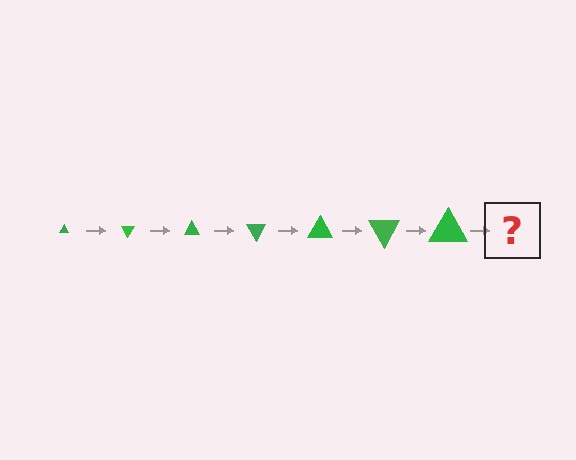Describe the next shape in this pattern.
It should be a triangle, larger than the previous one and rotated 420 degrees from the start.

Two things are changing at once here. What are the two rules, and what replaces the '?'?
The two rules are that the triangle grows larger each step and it rotates 60 degrees each step. The '?' should be a triangle, larger than the previous one and rotated 420 degrees from the start.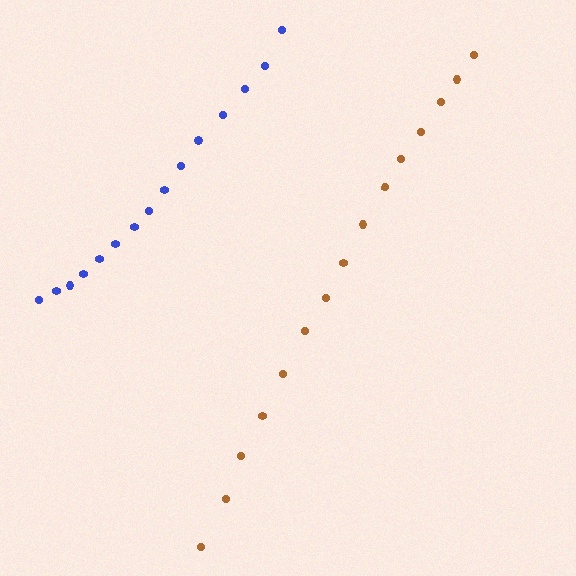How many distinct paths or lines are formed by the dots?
There are 2 distinct paths.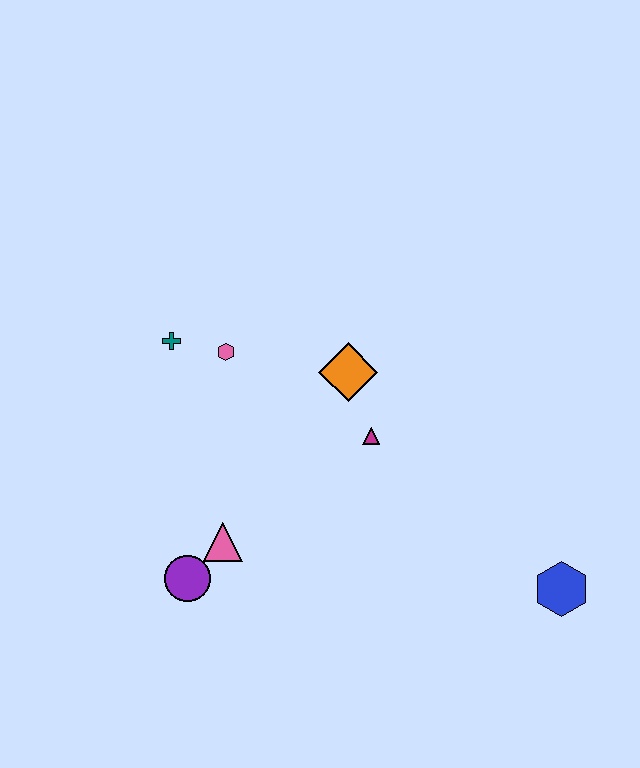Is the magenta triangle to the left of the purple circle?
No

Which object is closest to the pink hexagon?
The teal cross is closest to the pink hexagon.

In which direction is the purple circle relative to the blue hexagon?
The purple circle is to the left of the blue hexagon.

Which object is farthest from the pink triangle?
The blue hexagon is farthest from the pink triangle.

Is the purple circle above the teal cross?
No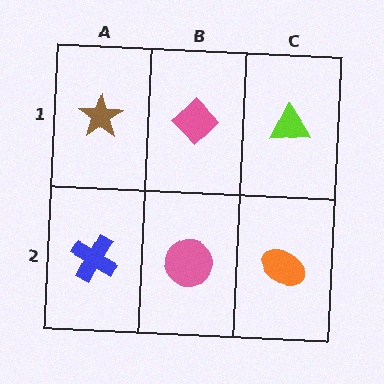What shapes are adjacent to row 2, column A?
A brown star (row 1, column A), a pink circle (row 2, column B).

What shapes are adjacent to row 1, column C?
An orange ellipse (row 2, column C), a pink diamond (row 1, column B).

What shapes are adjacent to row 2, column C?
A lime triangle (row 1, column C), a pink circle (row 2, column B).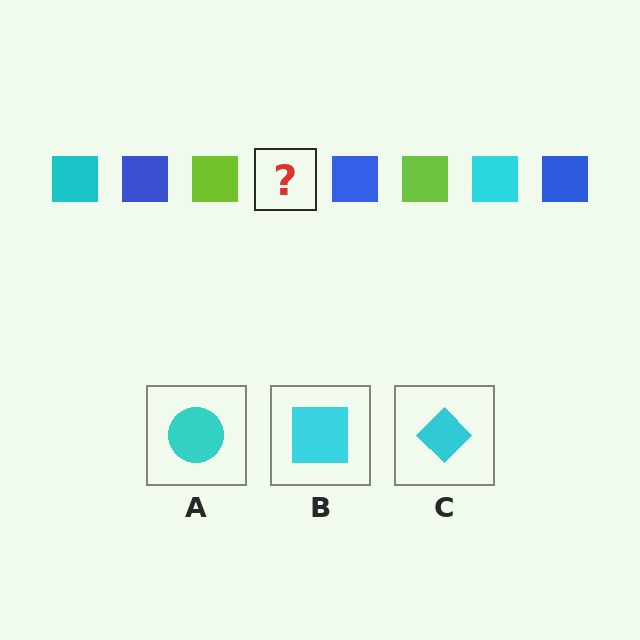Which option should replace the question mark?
Option B.